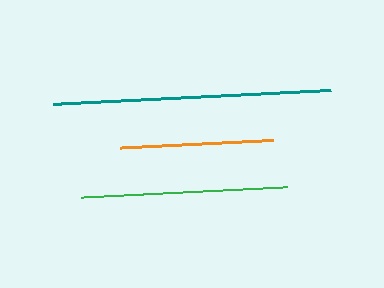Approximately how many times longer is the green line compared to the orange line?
The green line is approximately 1.4 times the length of the orange line.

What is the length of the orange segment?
The orange segment is approximately 153 pixels long.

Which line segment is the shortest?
The orange line is the shortest at approximately 153 pixels.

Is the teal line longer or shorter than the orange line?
The teal line is longer than the orange line.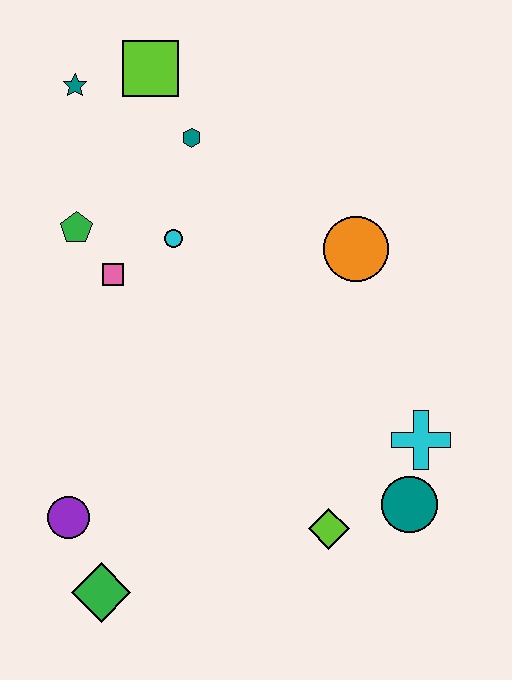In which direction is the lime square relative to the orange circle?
The lime square is to the left of the orange circle.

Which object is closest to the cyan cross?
The teal circle is closest to the cyan cross.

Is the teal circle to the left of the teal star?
No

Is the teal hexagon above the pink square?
Yes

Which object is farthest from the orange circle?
The green diamond is farthest from the orange circle.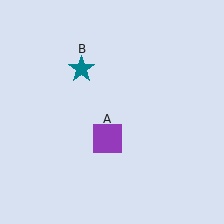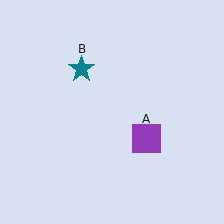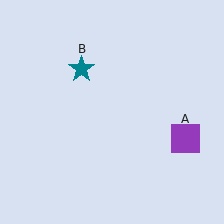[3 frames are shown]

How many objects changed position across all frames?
1 object changed position: purple square (object A).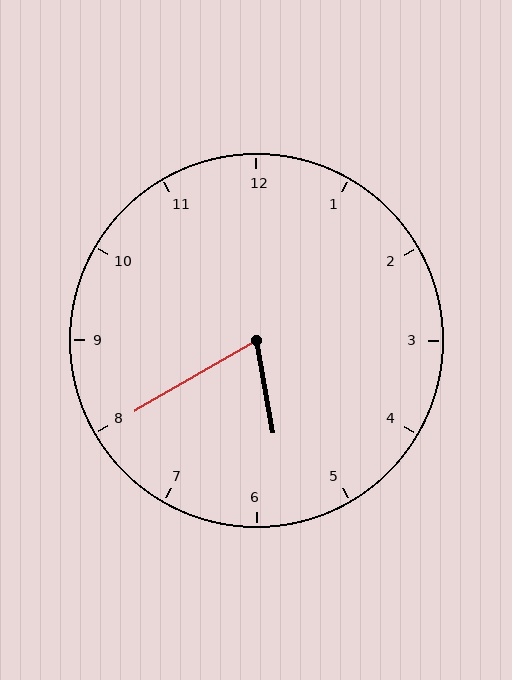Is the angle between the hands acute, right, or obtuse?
It is acute.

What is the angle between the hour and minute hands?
Approximately 70 degrees.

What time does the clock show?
5:40.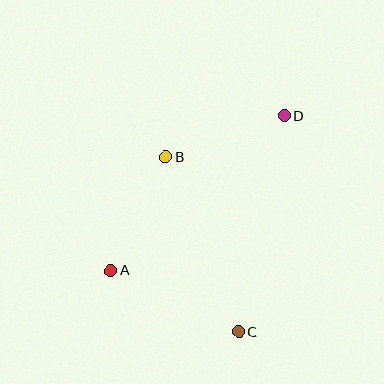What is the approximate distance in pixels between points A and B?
The distance between A and B is approximately 126 pixels.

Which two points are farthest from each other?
Points A and D are farthest from each other.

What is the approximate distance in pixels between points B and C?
The distance between B and C is approximately 189 pixels.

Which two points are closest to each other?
Points B and D are closest to each other.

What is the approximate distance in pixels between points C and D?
The distance between C and D is approximately 220 pixels.